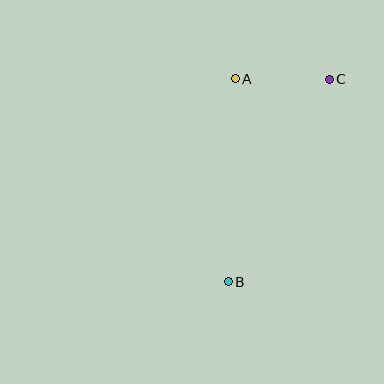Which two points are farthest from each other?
Points B and C are farthest from each other.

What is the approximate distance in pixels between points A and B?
The distance between A and B is approximately 203 pixels.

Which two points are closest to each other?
Points A and C are closest to each other.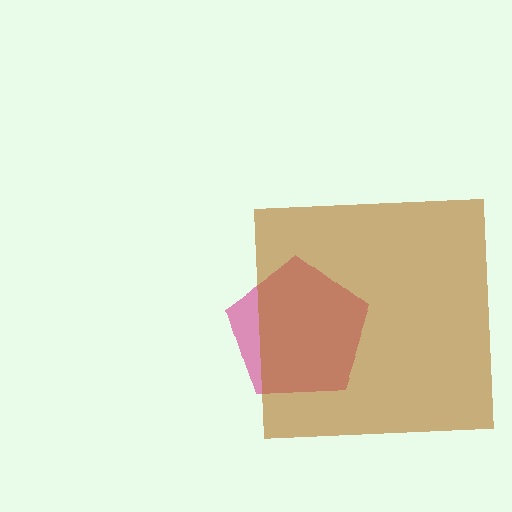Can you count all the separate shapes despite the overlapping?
Yes, there are 2 separate shapes.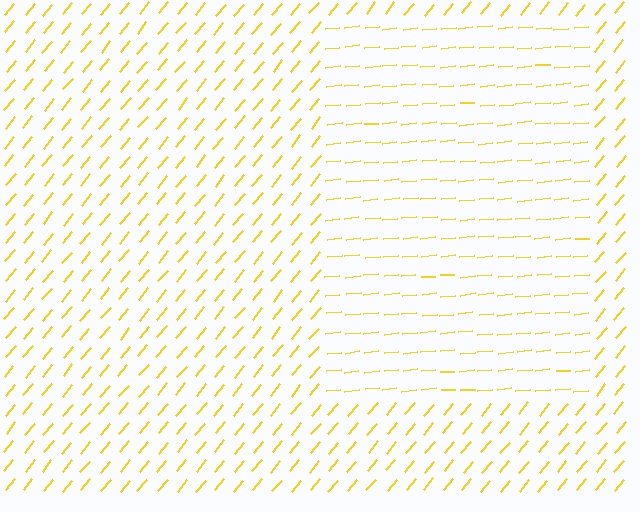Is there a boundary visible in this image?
Yes, there is a texture boundary formed by a change in line orientation.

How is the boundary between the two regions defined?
The boundary is defined purely by a change in line orientation (approximately 45 degrees difference). All lines are the same color and thickness.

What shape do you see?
I see a rectangle.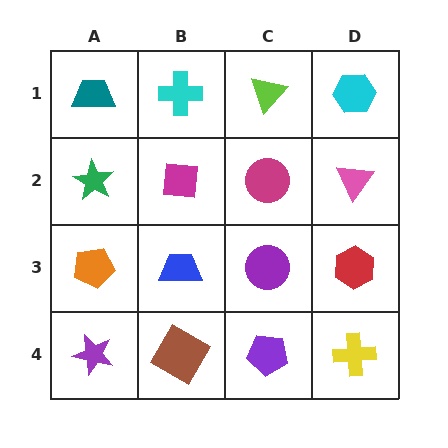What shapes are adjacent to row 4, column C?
A purple circle (row 3, column C), a brown square (row 4, column B), a yellow cross (row 4, column D).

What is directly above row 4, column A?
An orange pentagon.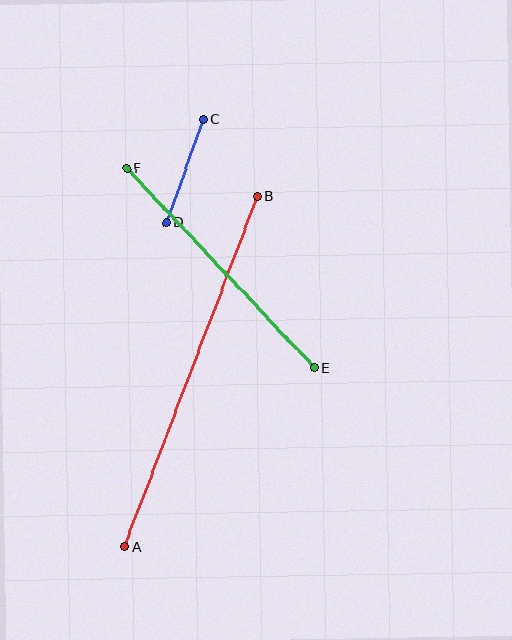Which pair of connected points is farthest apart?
Points A and B are farthest apart.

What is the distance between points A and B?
The distance is approximately 375 pixels.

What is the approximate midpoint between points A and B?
The midpoint is at approximately (191, 372) pixels.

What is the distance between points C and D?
The distance is approximately 110 pixels.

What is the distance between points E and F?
The distance is approximately 274 pixels.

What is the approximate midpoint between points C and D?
The midpoint is at approximately (185, 171) pixels.